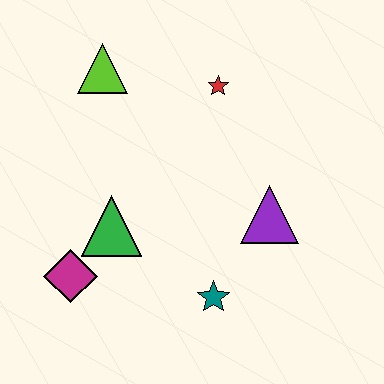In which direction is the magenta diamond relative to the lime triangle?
The magenta diamond is below the lime triangle.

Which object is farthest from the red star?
The magenta diamond is farthest from the red star.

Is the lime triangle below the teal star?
No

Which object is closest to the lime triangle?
The red star is closest to the lime triangle.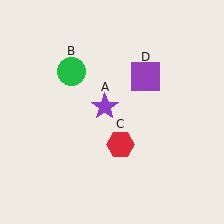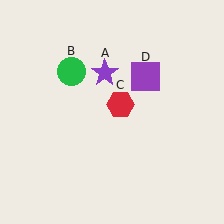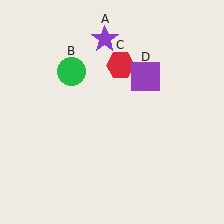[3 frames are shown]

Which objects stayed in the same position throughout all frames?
Green circle (object B) and purple square (object D) remained stationary.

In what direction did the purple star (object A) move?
The purple star (object A) moved up.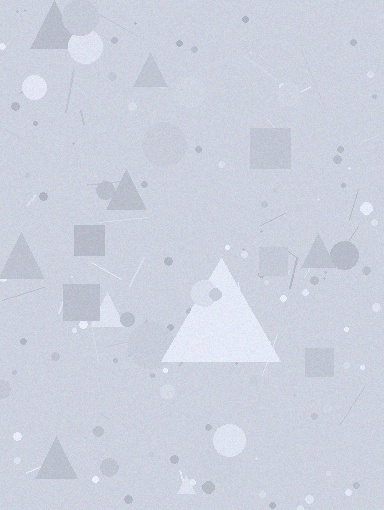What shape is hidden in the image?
A triangle is hidden in the image.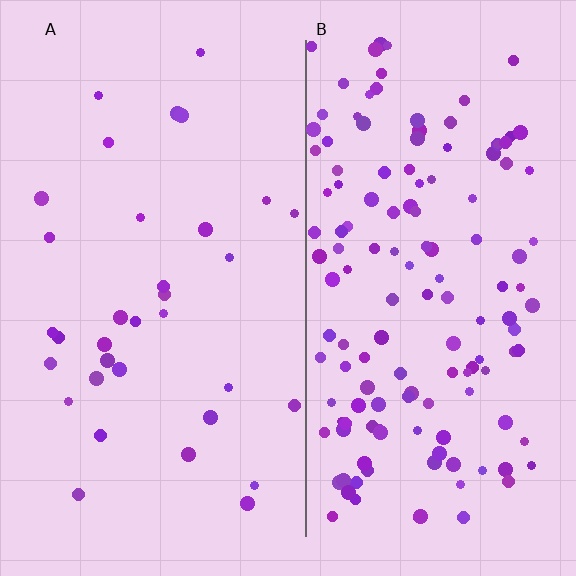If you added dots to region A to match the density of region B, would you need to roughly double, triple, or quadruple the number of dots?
Approximately quadruple.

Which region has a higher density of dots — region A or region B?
B (the right).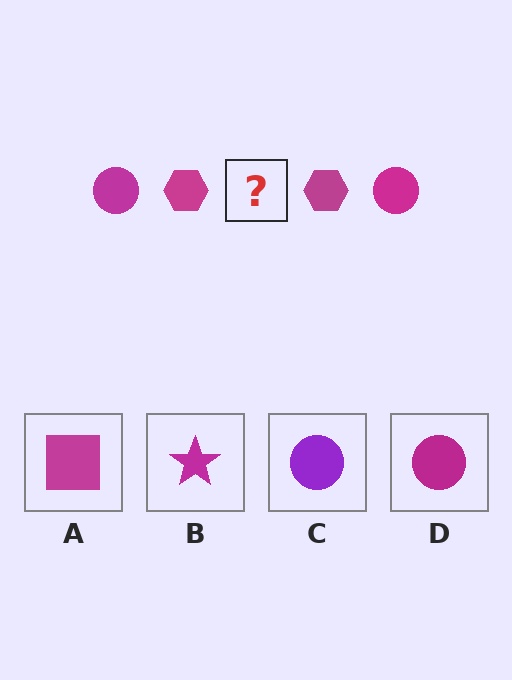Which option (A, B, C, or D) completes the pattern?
D.